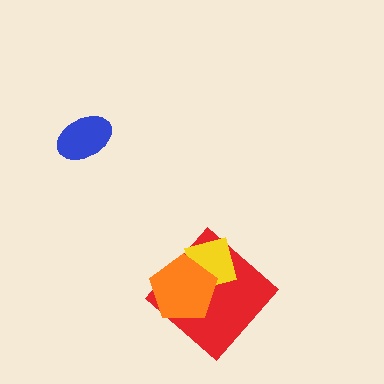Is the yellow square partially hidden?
Yes, it is partially covered by another shape.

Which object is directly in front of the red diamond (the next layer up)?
The yellow square is directly in front of the red diamond.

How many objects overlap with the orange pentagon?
2 objects overlap with the orange pentagon.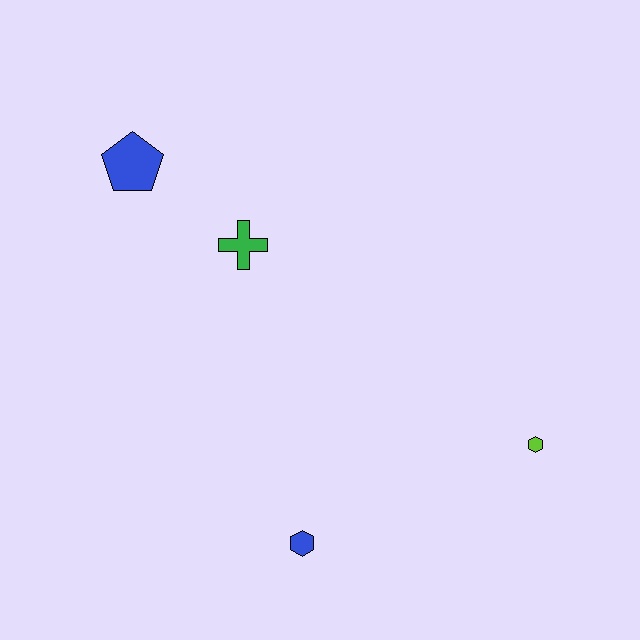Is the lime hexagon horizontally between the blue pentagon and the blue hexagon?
No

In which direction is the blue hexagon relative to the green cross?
The blue hexagon is below the green cross.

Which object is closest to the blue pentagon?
The green cross is closest to the blue pentagon.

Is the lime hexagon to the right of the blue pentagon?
Yes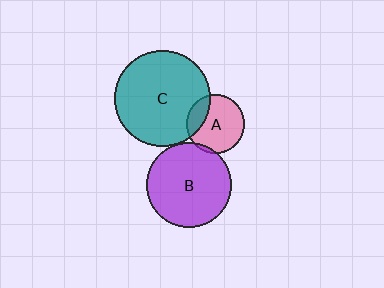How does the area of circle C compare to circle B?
Approximately 1.3 times.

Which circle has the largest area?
Circle C (teal).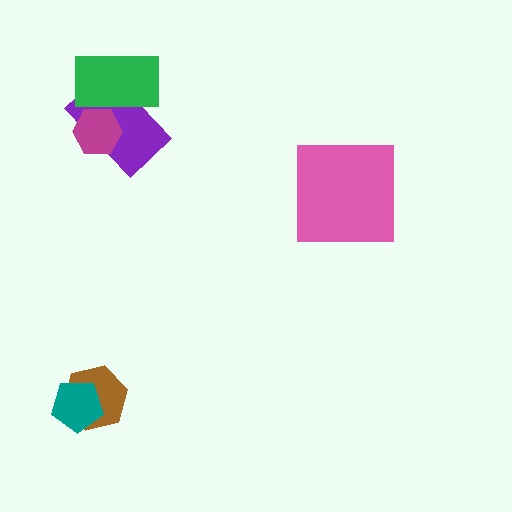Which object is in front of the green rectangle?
The magenta hexagon is in front of the green rectangle.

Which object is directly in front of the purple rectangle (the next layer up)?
The green rectangle is directly in front of the purple rectangle.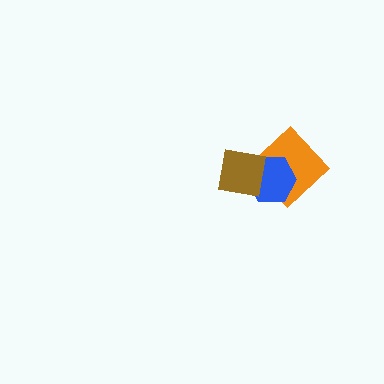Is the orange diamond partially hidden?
Yes, it is partially covered by another shape.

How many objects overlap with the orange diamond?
2 objects overlap with the orange diamond.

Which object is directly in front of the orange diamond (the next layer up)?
The blue hexagon is directly in front of the orange diamond.